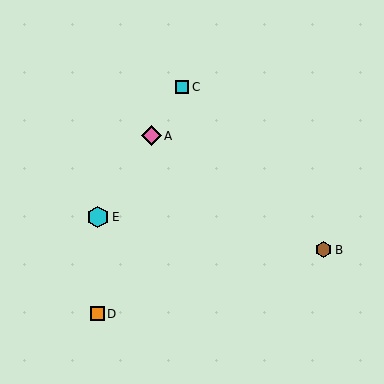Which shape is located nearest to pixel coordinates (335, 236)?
The brown hexagon (labeled B) at (324, 250) is nearest to that location.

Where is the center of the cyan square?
The center of the cyan square is at (182, 87).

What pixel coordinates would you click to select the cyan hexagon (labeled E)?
Click at (98, 217) to select the cyan hexagon E.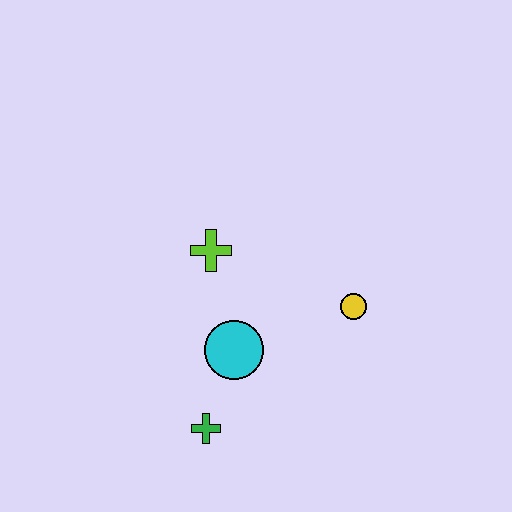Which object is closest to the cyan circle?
The green cross is closest to the cyan circle.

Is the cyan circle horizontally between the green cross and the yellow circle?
Yes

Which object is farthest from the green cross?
The yellow circle is farthest from the green cross.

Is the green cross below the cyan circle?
Yes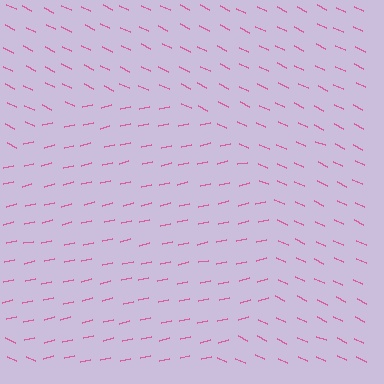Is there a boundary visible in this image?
Yes, there is a texture boundary formed by a change in line orientation.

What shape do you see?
I see a circle.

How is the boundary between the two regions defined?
The boundary is defined purely by a change in line orientation (approximately 38 degrees difference). All lines are the same color and thickness.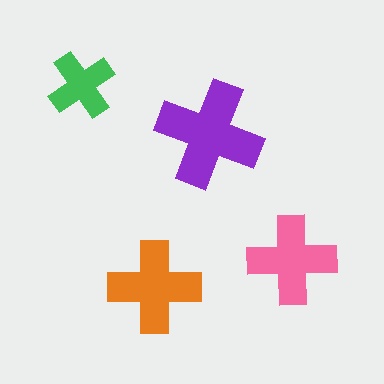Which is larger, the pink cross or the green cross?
The pink one.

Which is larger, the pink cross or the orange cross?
The orange one.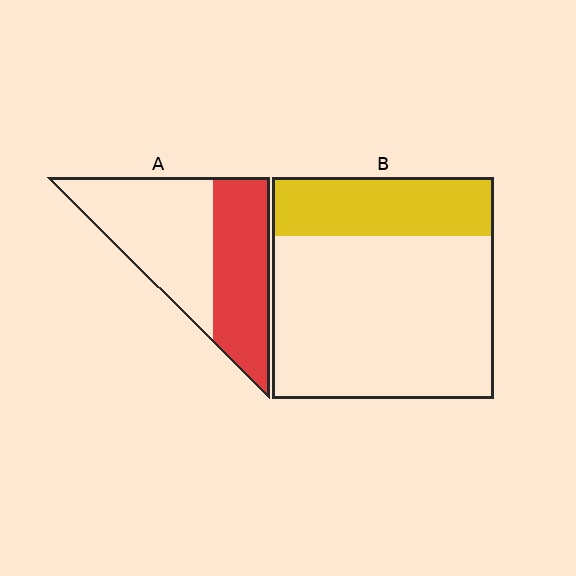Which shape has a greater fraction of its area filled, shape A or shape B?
Shape A.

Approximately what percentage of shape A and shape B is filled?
A is approximately 45% and B is approximately 25%.